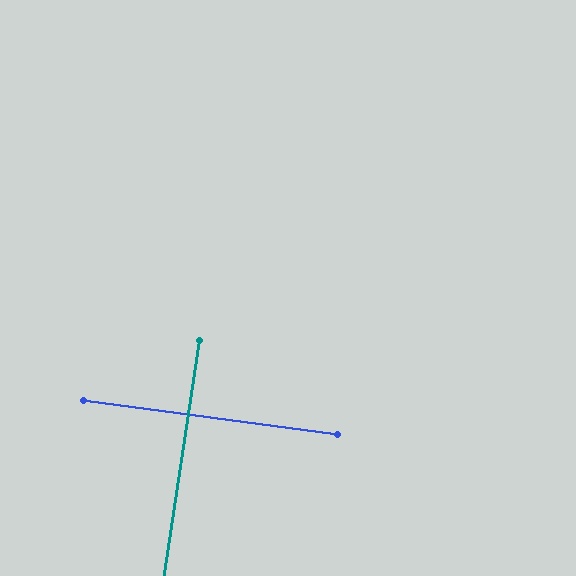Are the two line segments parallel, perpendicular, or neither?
Perpendicular — they meet at approximately 89°.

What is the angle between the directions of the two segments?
Approximately 89 degrees.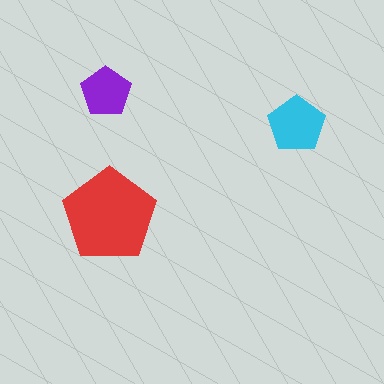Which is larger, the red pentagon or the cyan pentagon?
The red one.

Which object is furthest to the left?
The purple pentagon is leftmost.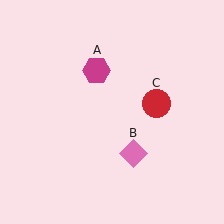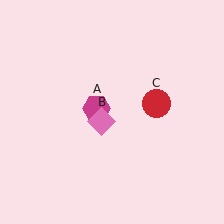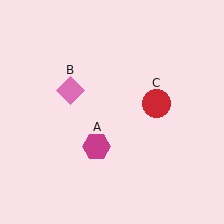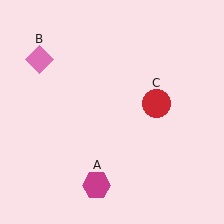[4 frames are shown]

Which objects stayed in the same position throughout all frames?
Red circle (object C) remained stationary.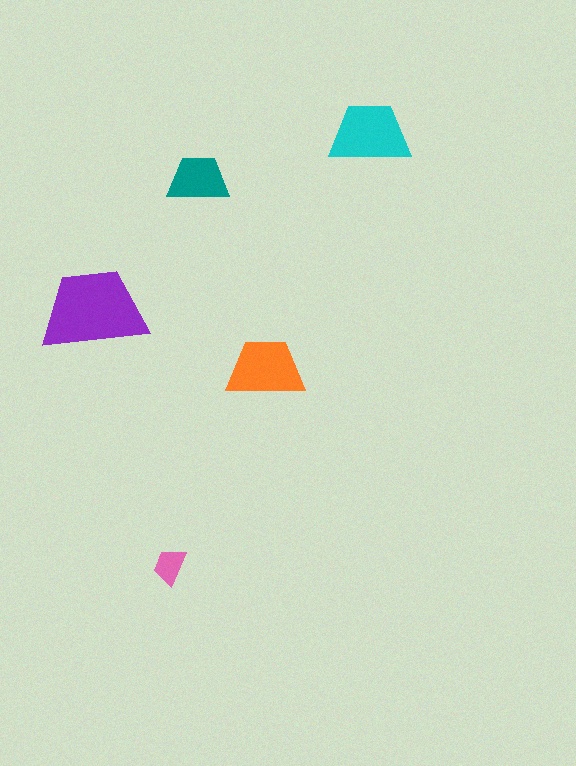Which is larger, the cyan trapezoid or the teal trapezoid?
The cyan one.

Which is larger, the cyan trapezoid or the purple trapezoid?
The purple one.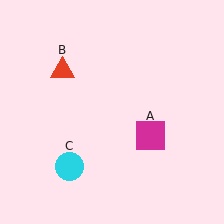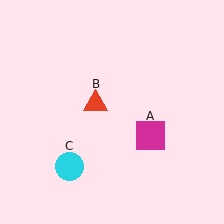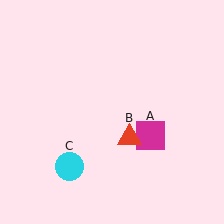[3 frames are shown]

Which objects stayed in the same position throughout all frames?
Magenta square (object A) and cyan circle (object C) remained stationary.